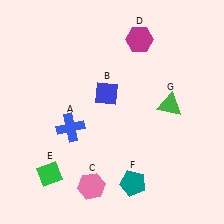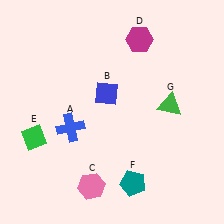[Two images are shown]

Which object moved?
The green diamond (E) moved up.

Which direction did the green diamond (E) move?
The green diamond (E) moved up.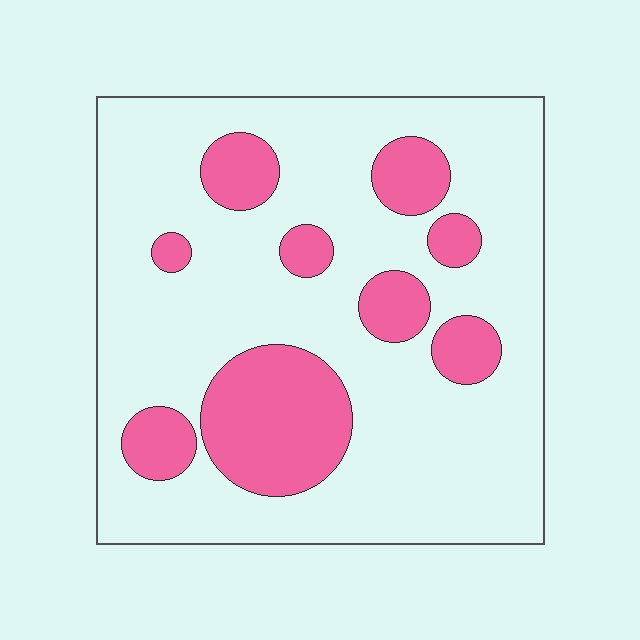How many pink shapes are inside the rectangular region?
9.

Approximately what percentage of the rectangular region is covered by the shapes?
Approximately 25%.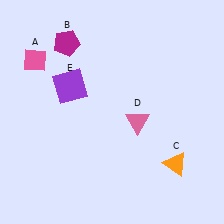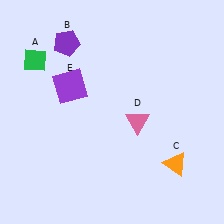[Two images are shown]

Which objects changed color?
A changed from pink to green. B changed from magenta to purple.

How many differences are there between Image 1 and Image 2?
There are 2 differences between the two images.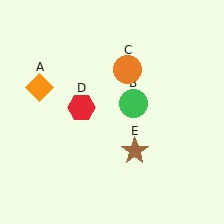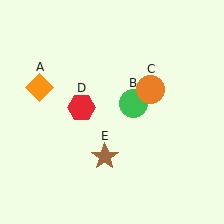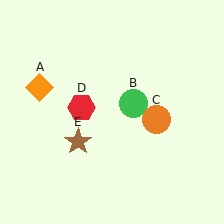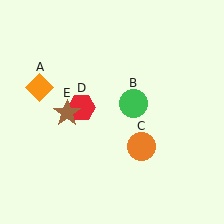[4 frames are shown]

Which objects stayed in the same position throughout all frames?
Orange diamond (object A) and green circle (object B) and red hexagon (object D) remained stationary.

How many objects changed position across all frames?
2 objects changed position: orange circle (object C), brown star (object E).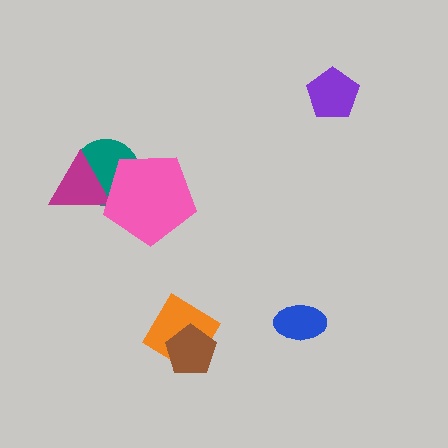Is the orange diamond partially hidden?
Yes, it is partially covered by another shape.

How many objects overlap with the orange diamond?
1 object overlaps with the orange diamond.